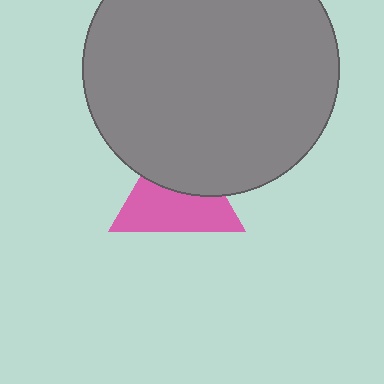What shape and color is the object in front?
The object in front is a gray circle.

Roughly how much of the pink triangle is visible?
About half of it is visible (roughly 57%).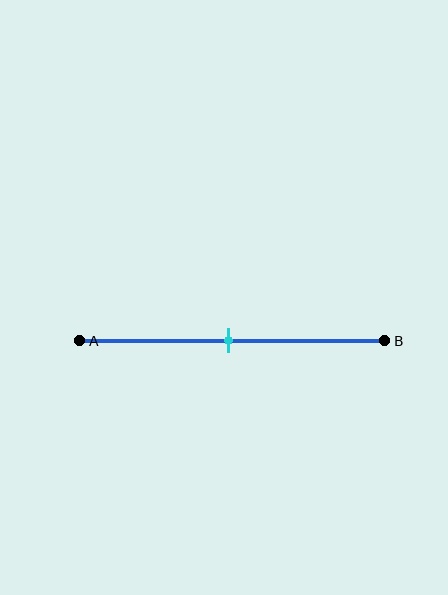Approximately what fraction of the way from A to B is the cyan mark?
The cyan mark is approximately 50% of the way from A to B.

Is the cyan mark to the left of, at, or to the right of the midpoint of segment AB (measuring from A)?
The cyan mark is approximately at the midpoint of segment AB.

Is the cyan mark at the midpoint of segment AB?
Yes, the mark is approximately at the midpoint.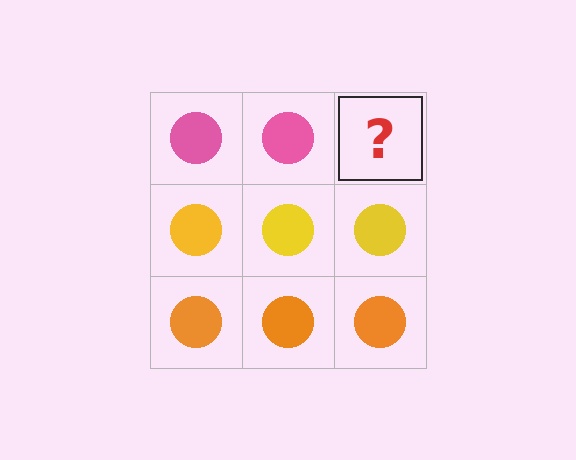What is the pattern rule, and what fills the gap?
The rule is that each row has a consistent color. The gap should be filled with a pink circle.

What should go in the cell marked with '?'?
The missing cell should contain a pink circle.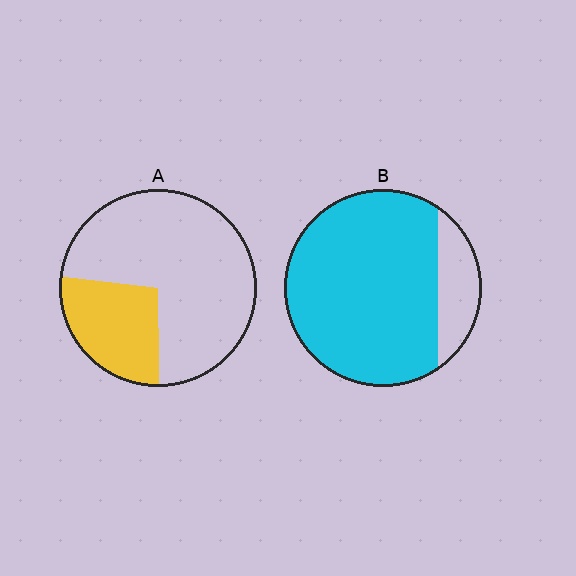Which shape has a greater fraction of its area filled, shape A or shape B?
Shape B.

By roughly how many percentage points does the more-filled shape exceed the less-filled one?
By roughly 55 percentage points (B over A).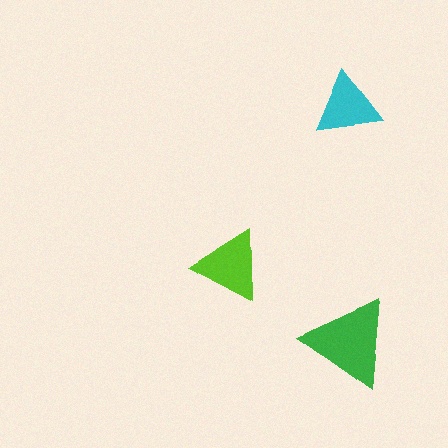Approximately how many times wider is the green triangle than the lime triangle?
About 1.5 times wider.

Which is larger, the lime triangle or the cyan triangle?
The lime one.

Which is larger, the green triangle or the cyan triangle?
The green one.